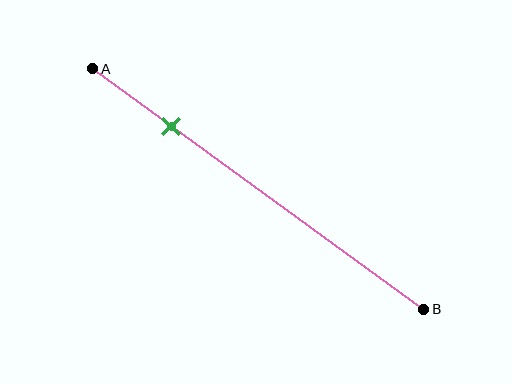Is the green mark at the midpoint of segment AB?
No, the mark is at about 25% from A, not at the 50% midpoint.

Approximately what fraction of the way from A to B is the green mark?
The green mark is approximately 25% of the way from A to B.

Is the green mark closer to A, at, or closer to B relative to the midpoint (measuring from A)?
The green mark is closer to point A than the midpoint of segment AB.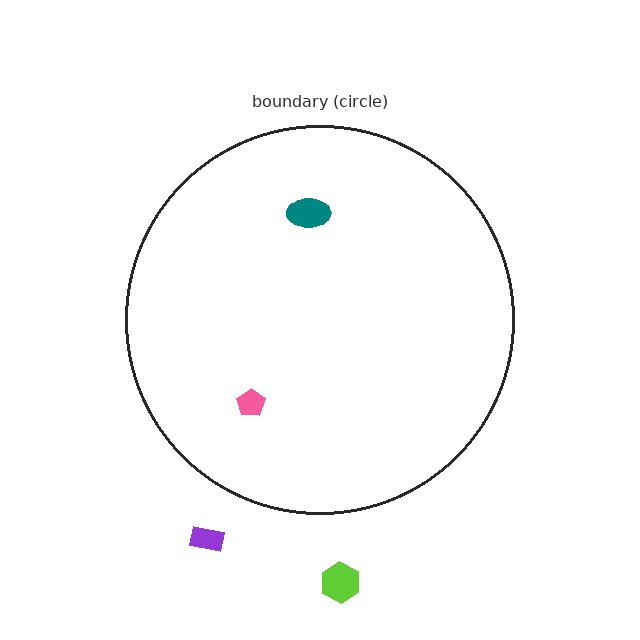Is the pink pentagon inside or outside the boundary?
Inside.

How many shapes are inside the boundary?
2 inside, 2 outside.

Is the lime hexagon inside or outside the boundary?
Outside.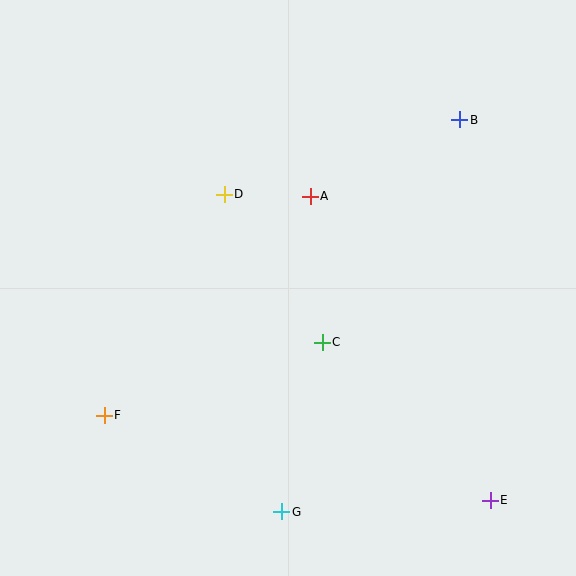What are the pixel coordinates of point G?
Point G is at (282, 512).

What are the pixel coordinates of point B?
Point B is at (459, 120).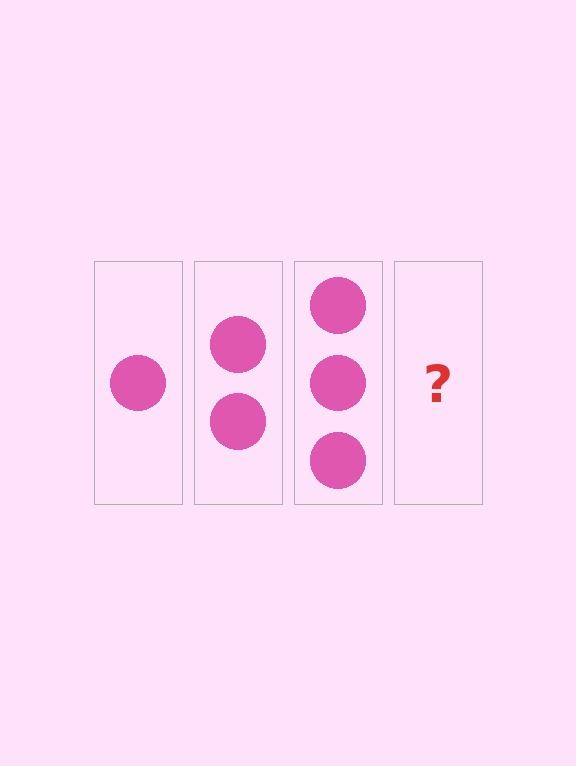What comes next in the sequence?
The next element should be 4 circles.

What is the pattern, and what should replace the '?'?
The pattern is that each step adds one more circle. The '?' should be 4 circles.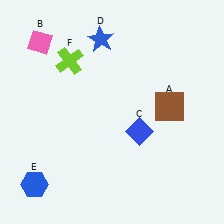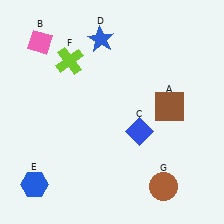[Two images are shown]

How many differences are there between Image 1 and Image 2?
There is 1 difference between the two images.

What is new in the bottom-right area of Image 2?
A brown circle (G) was added in the bottom-right area of Image 2.